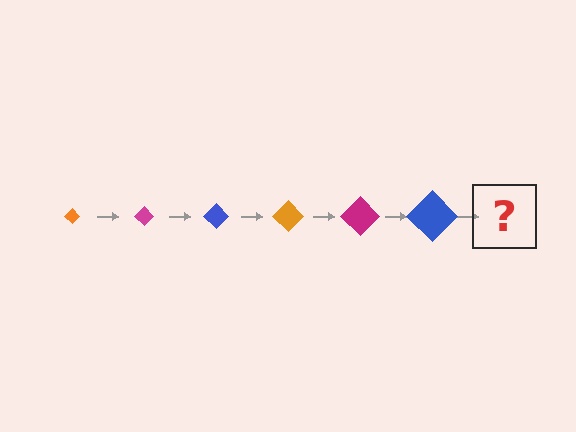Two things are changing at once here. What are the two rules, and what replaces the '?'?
The two rules are that the diamond grows larger each step and the color cycles through orange, magenta, and blue. The '?' should be an orange diamond, larger than the previous one.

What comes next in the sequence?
The next element should be an orange diamond, larger than the previous one.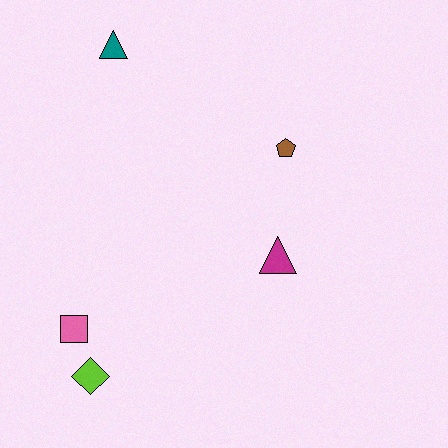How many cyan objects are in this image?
There are no cyan objects.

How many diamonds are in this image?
There is 1 diamond.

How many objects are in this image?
There are 5 objects.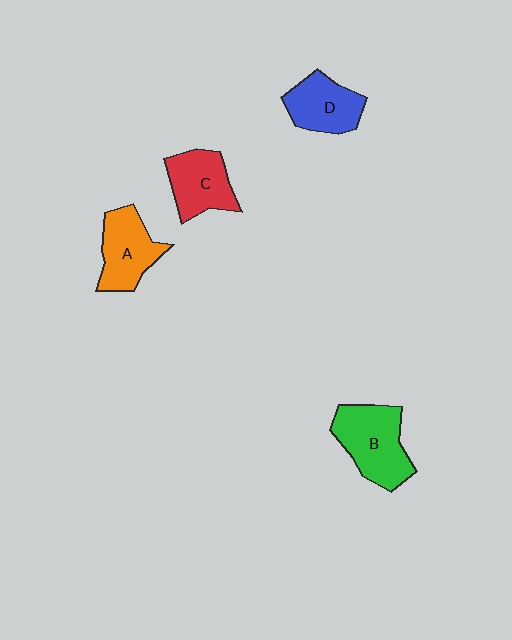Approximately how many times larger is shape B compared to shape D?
Approximately 1.3 times.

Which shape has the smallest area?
Shape D (blue).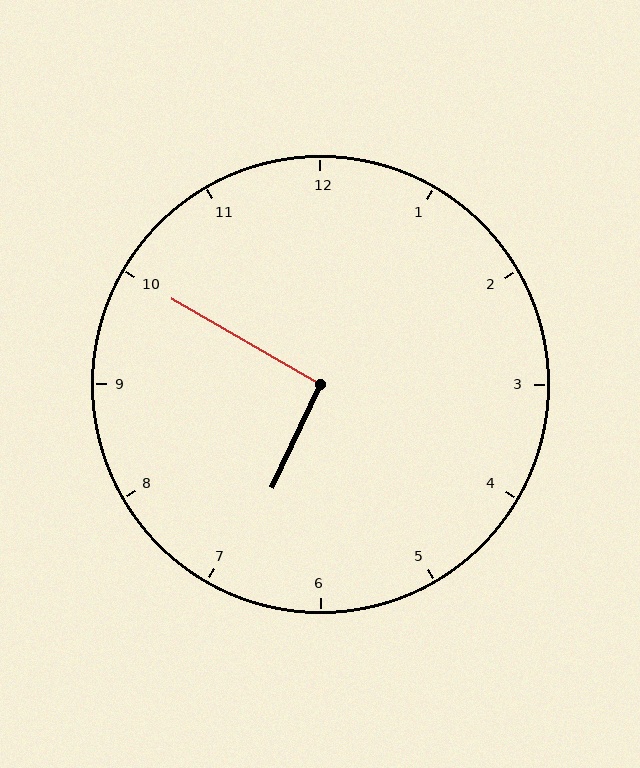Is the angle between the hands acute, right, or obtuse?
It is right.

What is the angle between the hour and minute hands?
Approximately 95 degrees.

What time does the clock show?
6:50.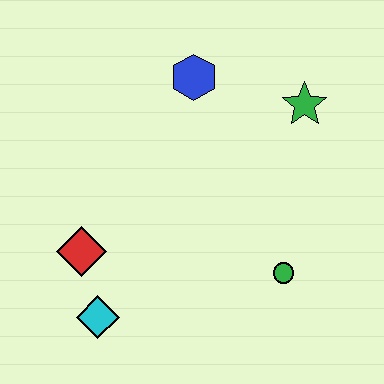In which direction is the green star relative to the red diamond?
The green star is to the right of the red diamond.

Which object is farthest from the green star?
The cyan diamond is farthest from the green star.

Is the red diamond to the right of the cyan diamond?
No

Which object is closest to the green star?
The blue hexagon is closest to the green star.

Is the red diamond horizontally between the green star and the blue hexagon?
No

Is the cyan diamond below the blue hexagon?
Yes